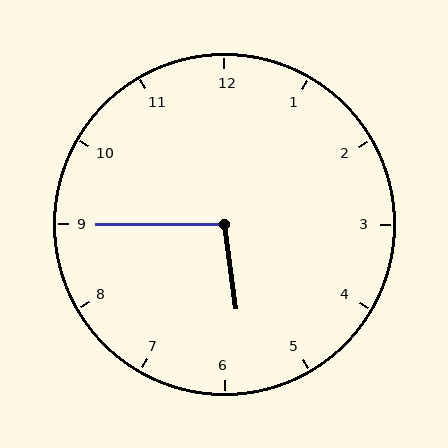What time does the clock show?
5:45.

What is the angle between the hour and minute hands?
Approximately 98 degrees.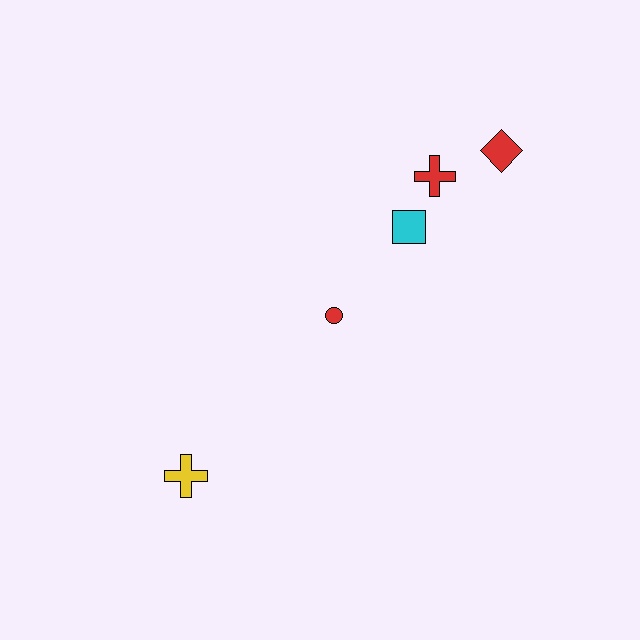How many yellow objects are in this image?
There is 1 yellow object.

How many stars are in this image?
There are no stars.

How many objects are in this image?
There are 5 objects.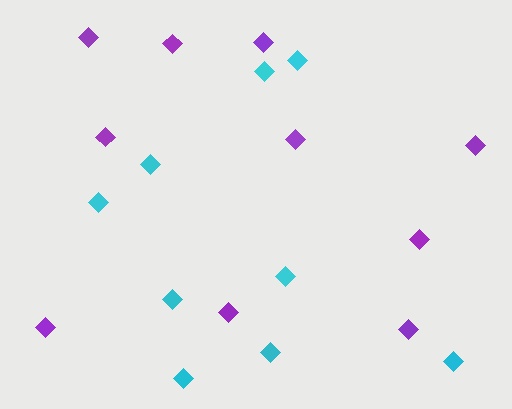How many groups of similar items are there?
There are 2 groups: one group of cyan diamonds (9) and one group of purple diamonds (10).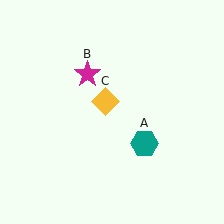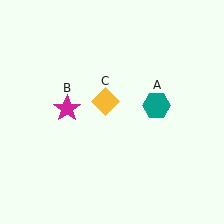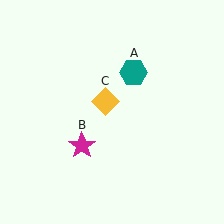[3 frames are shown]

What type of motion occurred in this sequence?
The teal hexagon (object A), magenta star (object B) rotated counterclockwise around the center of the scene.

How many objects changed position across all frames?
2 objects changed position: teal hexagon (object A), magenta star (object B).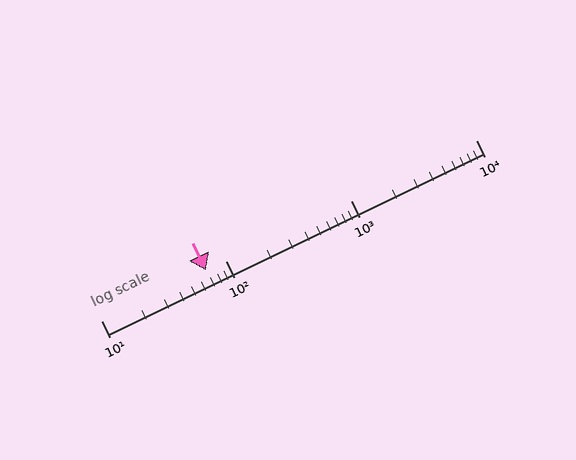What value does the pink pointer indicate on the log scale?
The pointer indicates approximately 69.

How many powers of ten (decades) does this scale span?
The scale spans 3 decades, from 10 to 10000.